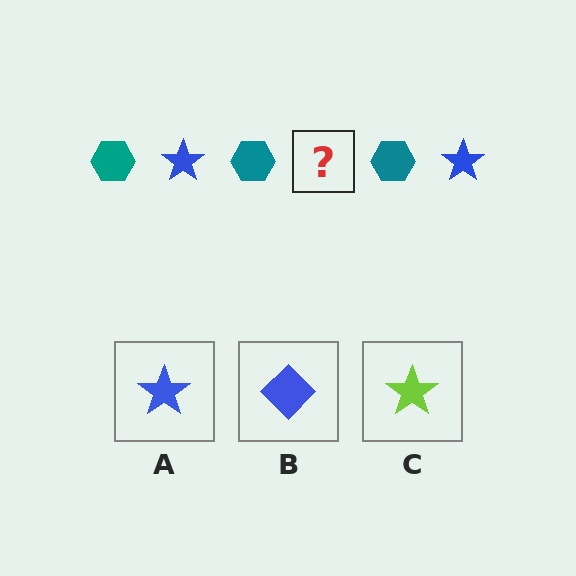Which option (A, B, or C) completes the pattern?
A.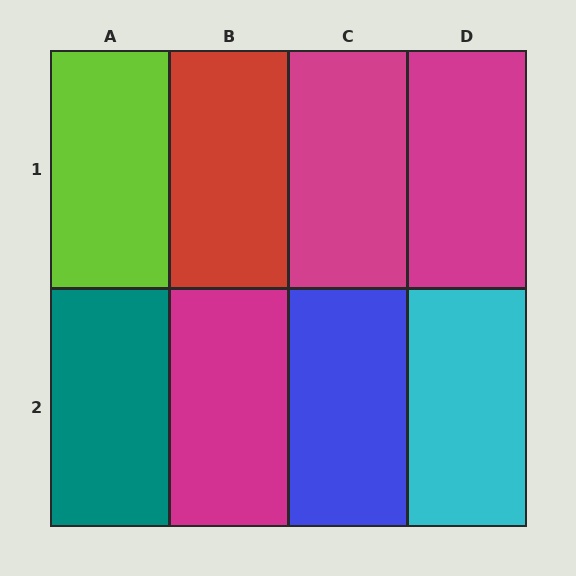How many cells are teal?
1 cell is teal.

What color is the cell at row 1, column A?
Lime.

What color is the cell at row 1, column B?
Red.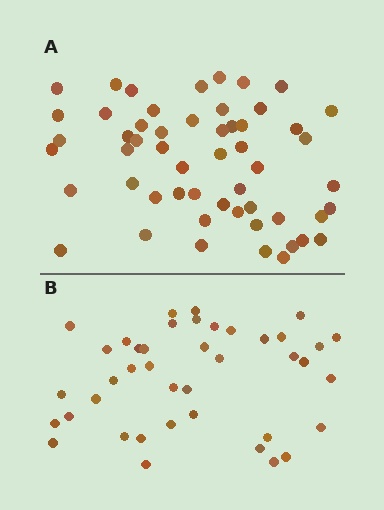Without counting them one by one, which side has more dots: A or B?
Region A (the top region) has more dots.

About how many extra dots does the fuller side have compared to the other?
Region A has approximately 15 more dots than region B.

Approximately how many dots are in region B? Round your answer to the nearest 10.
About 40 dots. (The exact count is 41, which rounds to 40.)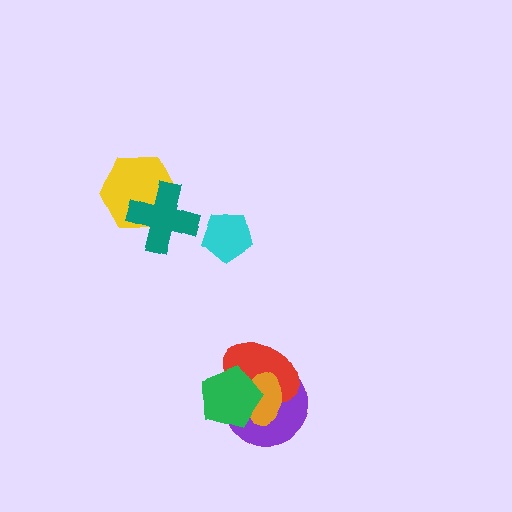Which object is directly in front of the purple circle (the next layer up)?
The red ellipse is directly in front of the purple circle.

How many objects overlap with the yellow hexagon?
1 object overlaps with the yellow hexagon.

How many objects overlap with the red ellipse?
3 objects overlap with the red ellipse.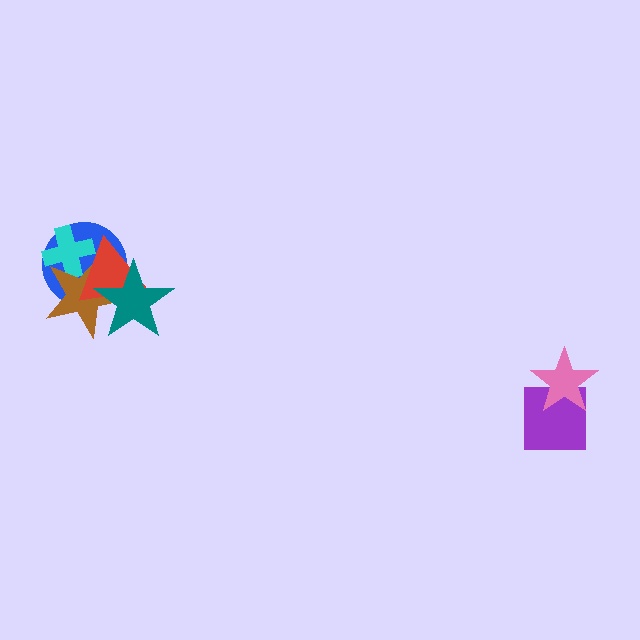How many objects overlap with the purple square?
1 object overlaps with the purple square.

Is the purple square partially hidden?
Yes, it is partially covered by another shape.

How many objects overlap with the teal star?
3 objects overlap with the teal star.